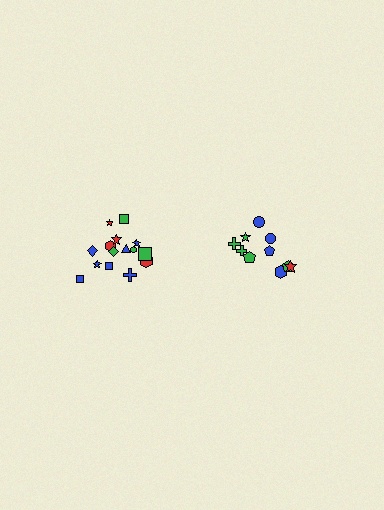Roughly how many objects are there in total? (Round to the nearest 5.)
Roughly 25 objects in total.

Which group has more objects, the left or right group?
The left group.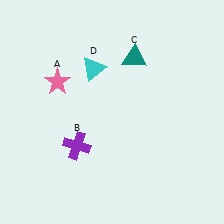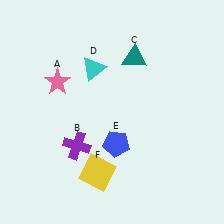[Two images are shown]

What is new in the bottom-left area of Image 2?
A yellow square (F) was added in the bottom-left area of Image 2.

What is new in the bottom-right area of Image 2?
A blue pentagon (E) was added in the bottom-right area of Image 2.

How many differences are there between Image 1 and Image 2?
There are 2 differences between the two images.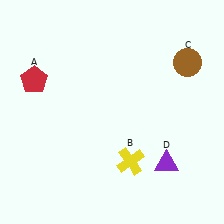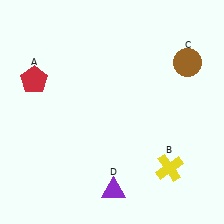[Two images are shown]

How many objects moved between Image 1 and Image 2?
2 objects moved between the two images.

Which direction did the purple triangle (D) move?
The purple triangle (D) moved left.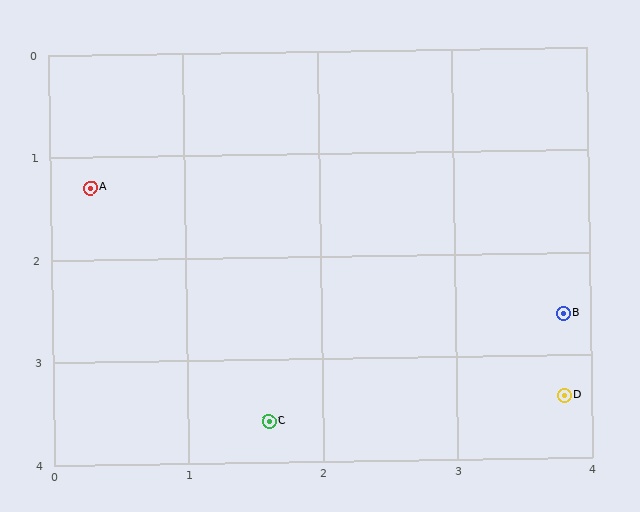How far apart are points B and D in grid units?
Points B and D are about 0.8 grid units apart.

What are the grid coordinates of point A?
Point A is at approximately (0.3, 1.3).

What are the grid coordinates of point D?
Point D is at approximately (3.8, 3.4).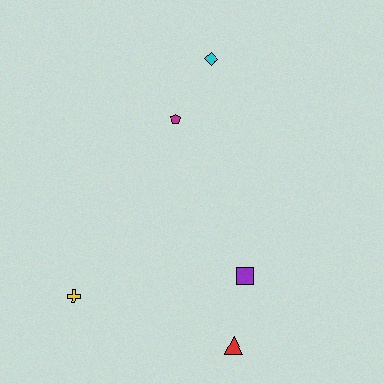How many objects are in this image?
There are 5 objects.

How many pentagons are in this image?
There is 1 pentagon.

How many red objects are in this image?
There is 1 red object.